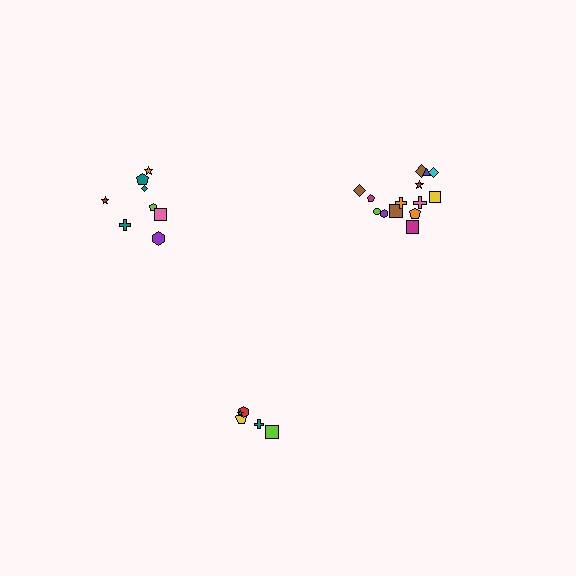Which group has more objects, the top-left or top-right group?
The top-right group.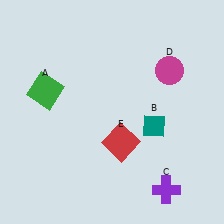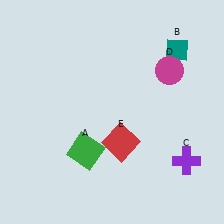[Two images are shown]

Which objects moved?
The objects that moved are: the green square (A), the teal diamond (B), the purple cross (C).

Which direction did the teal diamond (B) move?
The teal diamond (B) moved up.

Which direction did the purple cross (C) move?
The purple cross (C) moved up.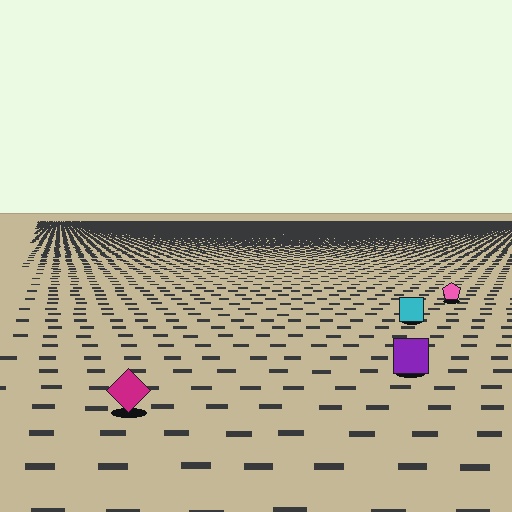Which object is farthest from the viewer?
The pink pentagon is farthest from the viewer. It appears smaller and the ground texture around it is denser.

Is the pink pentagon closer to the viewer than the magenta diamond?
No. The magenta diamond is closer — you can tell from the texture gradient: the ground texture is coarser near it.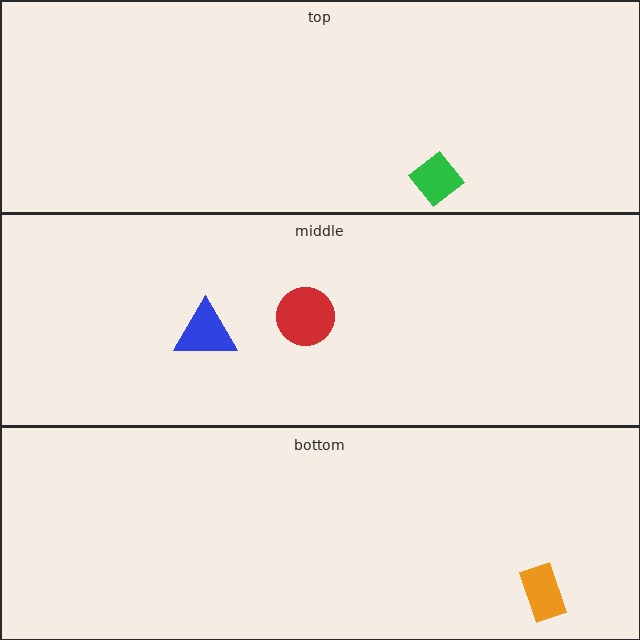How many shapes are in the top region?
1.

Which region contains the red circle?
The middle region.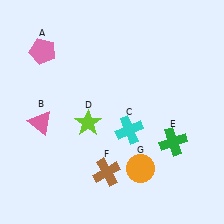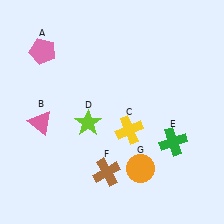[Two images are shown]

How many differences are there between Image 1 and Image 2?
There is 1 difference between the two images.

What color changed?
The cross (C) changed from cyan in Image 1 to yellow in Image 2.